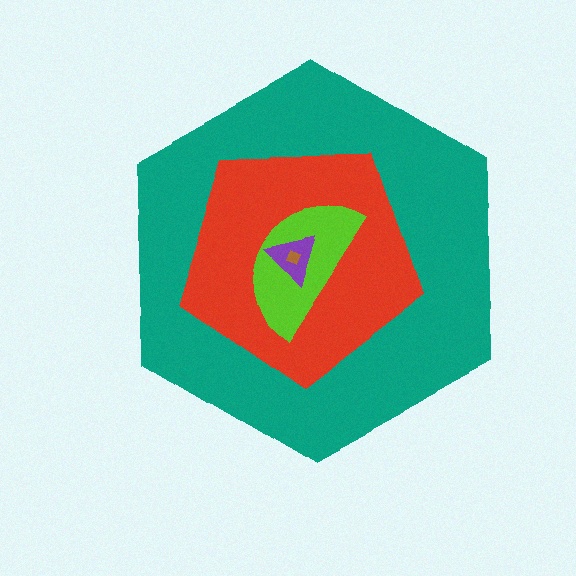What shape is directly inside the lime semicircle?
The purple triangle.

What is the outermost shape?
The teal hexagon.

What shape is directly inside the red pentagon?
The lime semicircle.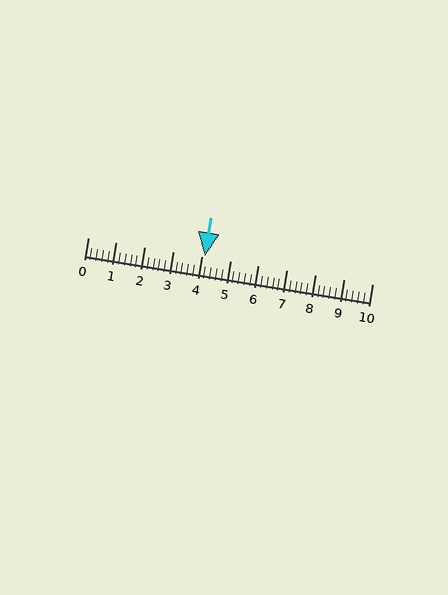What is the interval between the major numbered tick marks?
The major tick marks are spaced 1 units apart.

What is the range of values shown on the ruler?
The ruler shows values from 0 to 10.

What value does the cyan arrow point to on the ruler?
The cyan arrow points to approximately 4.1.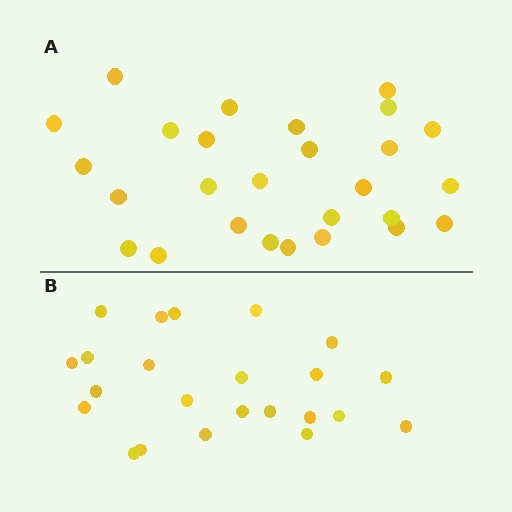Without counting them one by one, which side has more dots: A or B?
Region A (the top region) has more dots.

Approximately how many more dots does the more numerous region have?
Region A has about 4 more dots than region B.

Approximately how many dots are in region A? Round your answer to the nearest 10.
About 30 dots. (The exact count is 27, which rounds to 30.)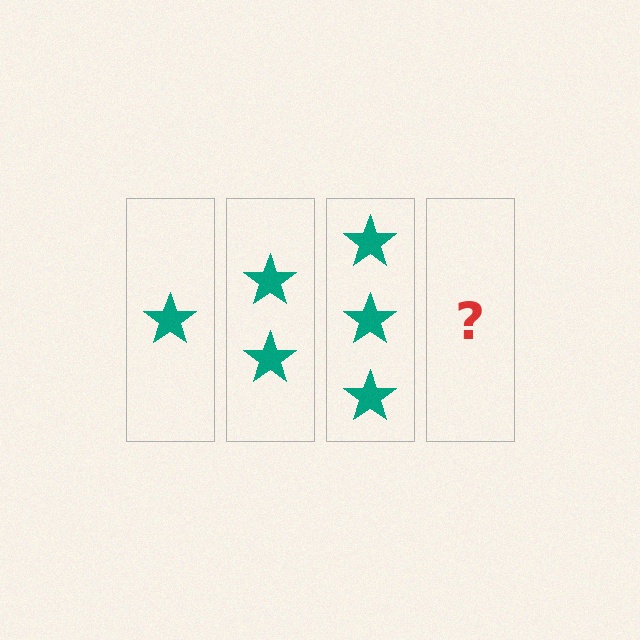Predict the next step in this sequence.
The next step is 4 stars.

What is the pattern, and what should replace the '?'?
The pattern is that each step adds one more star. The '?' should be 4 stars.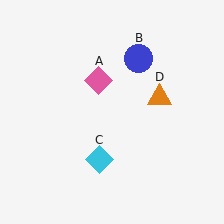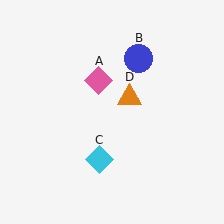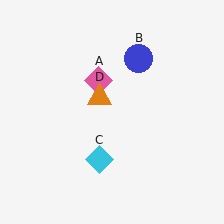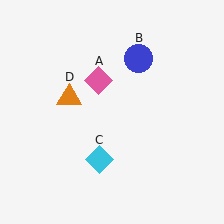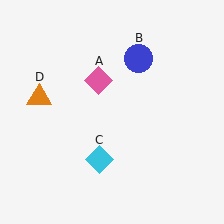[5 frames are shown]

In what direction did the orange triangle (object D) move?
The orange triangle (object D) moved left.